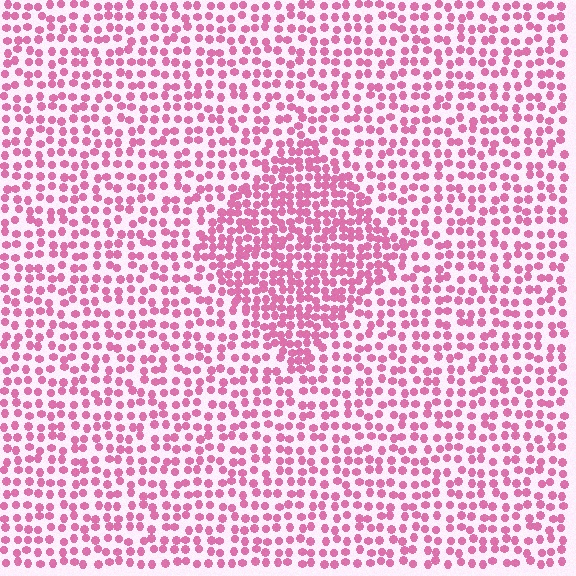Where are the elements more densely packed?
The elements are more densely packed inside the diamond boundary.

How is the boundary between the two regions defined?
The boundary is defined by a change in element density (approximately 1.7x ratio). All elements are the same color, size, and shape.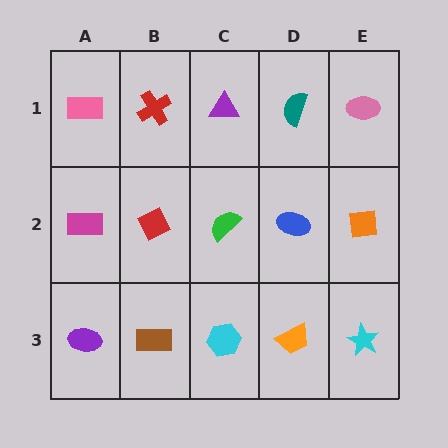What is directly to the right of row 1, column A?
A red cross.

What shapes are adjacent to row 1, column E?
An orange square (row 2, column E), a teal semicircle (row 1, column D).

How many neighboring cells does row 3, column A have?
2.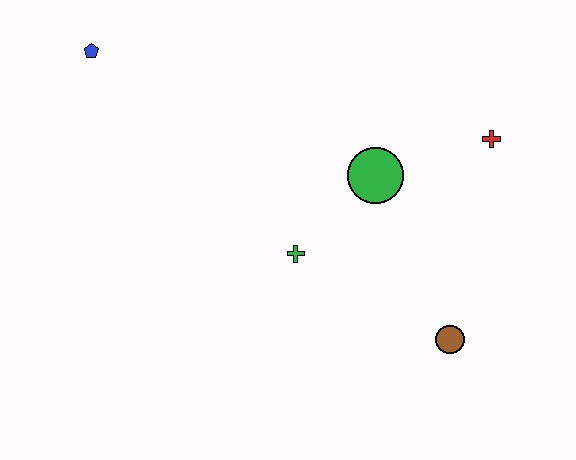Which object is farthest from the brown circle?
The blue pentagon is farthest from the brown circle.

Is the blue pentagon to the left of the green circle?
Yes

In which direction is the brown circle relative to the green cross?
The brown circle is to the right of the green cross.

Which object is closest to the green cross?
The green circle is closest to the green cross.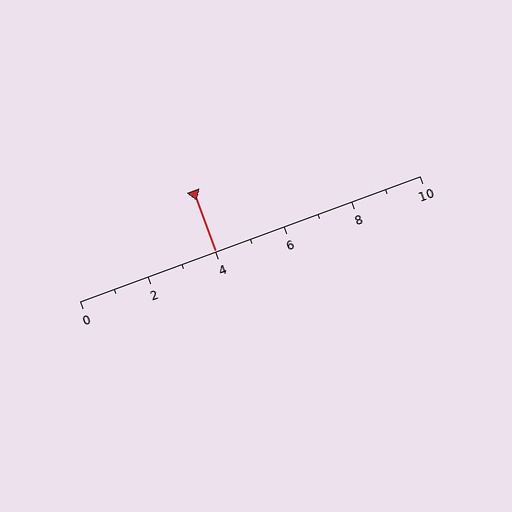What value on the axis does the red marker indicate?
The marker indicates approximately 4.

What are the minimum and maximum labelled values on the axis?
The axis runs from 0 to 10.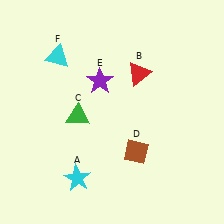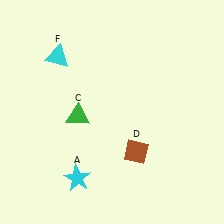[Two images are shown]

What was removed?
The purple star (E), the red triangle (B) were removed in Image 2.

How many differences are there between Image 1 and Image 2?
There are 2 differences between the two images.